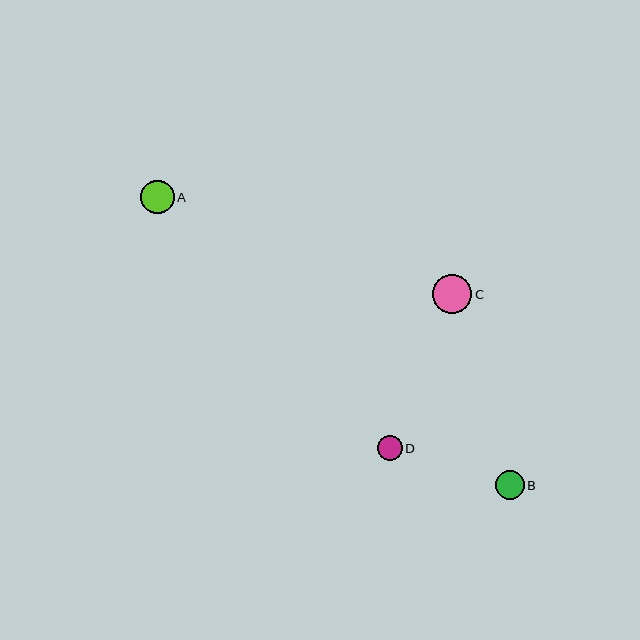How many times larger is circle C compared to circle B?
Circle C is approximately 1.3 times the size of circle B.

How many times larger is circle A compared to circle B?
Circle A is approximately 1.1 times the size of circle B.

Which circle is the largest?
Circle C is the largest with a size of approximately 39 pixels.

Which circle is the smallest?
Circle D is the smallest with a size of approximately 25 pixels.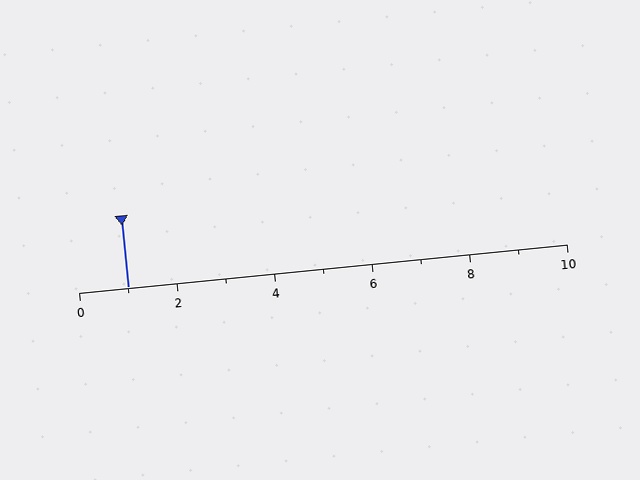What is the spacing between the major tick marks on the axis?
The major ticks are spaced 2 apart.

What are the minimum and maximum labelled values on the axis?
The axis runs from 0 to 10.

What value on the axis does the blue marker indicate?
The marker indicates approximately 1.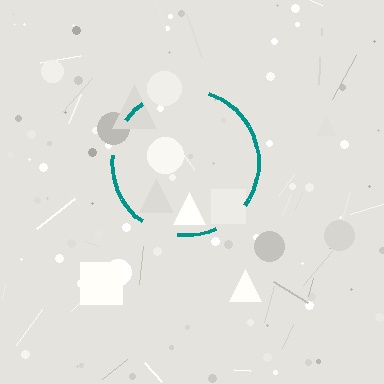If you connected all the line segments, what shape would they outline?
They would outline a circle.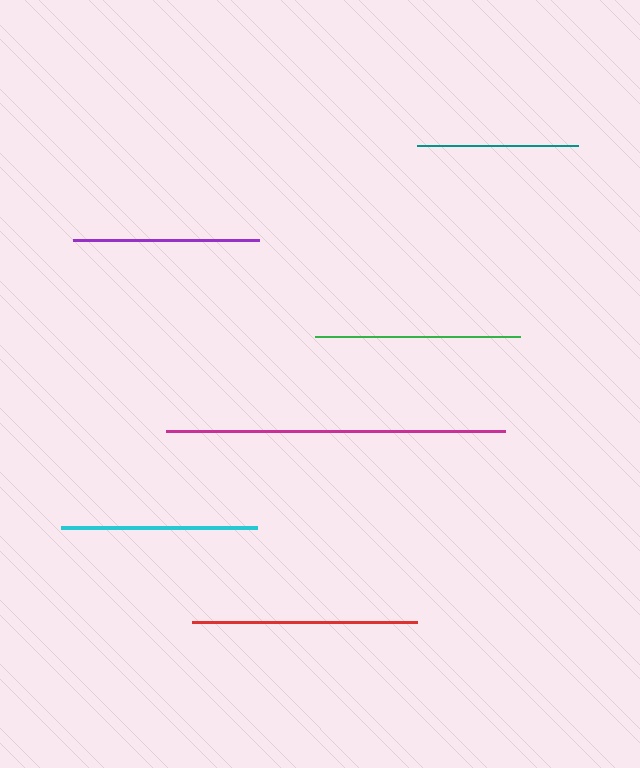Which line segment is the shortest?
The teal line is the shortest at approximately 161 pixels.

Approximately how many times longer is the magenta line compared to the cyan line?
The magenta line is approximately 1.7 times the length of the cyan line.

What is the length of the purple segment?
The purple segment is approximately 186 pixels long.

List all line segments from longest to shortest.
From longest to shortest: magenta, red, green, cyan, purple, teal.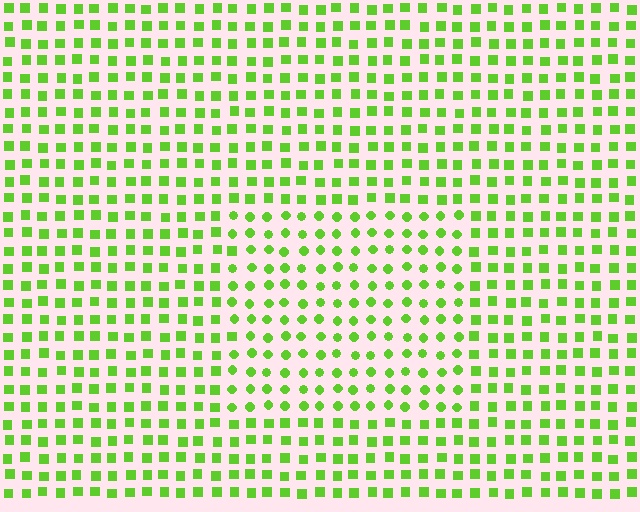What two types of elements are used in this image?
The image uses circles inside the rectangle region and squares outside it.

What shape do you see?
I see a rectangle.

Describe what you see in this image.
The image is filled with small lime elements arranged in a uniform grid. A rectangle-shaped region contains circles, while the surrounding area contains squares. The boundary is defined purely by the change in element shape.